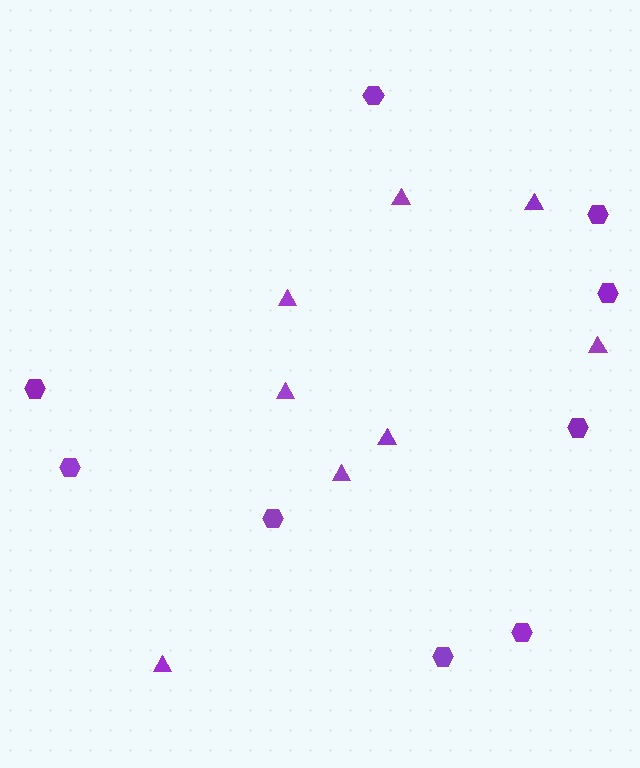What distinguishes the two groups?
There are 2 groups: one group of hexagons (9) and one group of triangles (8).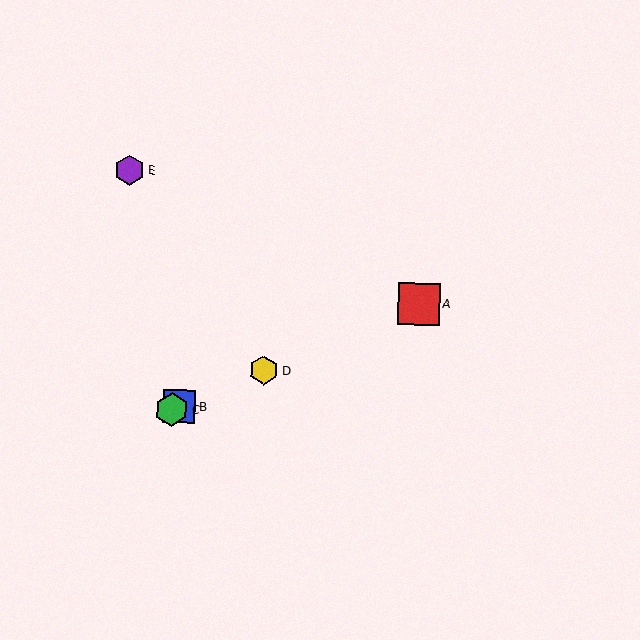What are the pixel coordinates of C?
Object C is at (172, 410).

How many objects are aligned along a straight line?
4 objects (A, B, C, D) are aligned along a straight line.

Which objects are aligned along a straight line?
Objects A, B, C, D are aligned along a straight line.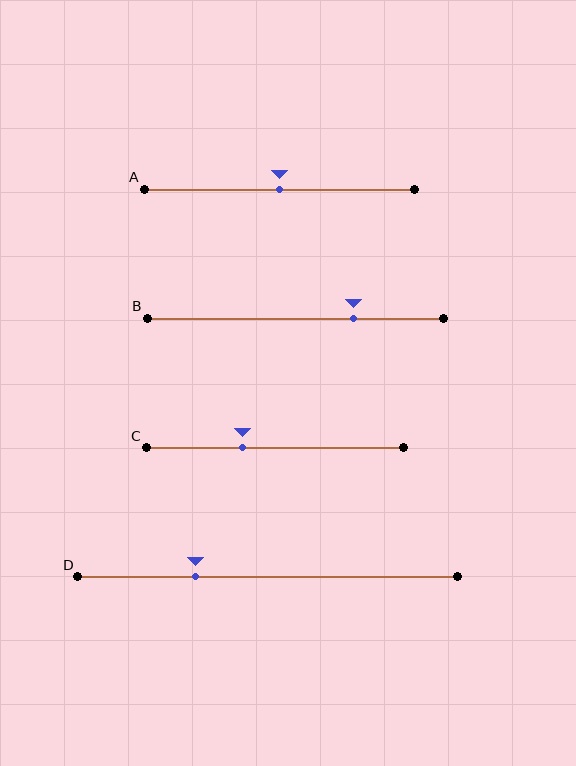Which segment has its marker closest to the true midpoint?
Segment A has its marker closest to the true midpoint.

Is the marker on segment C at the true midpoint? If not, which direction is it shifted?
No, the marker on segment C is shifted to the left by about 13% of the segment length.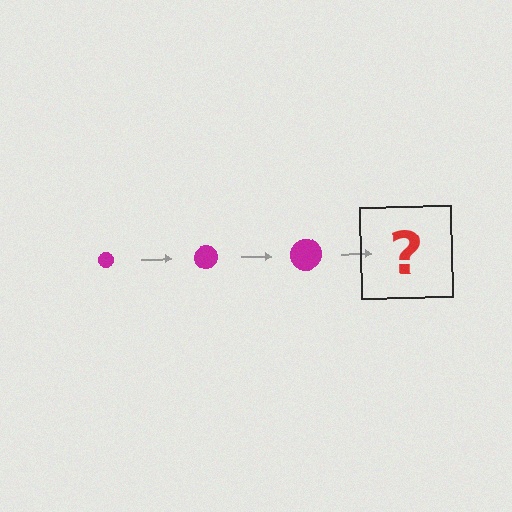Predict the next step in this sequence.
The next step is a magenta circle, larger than the previous one.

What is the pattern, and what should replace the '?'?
The pattern is that the circle gets progressively larger each step. The '?' should be a magenta circle, larger than the previous one.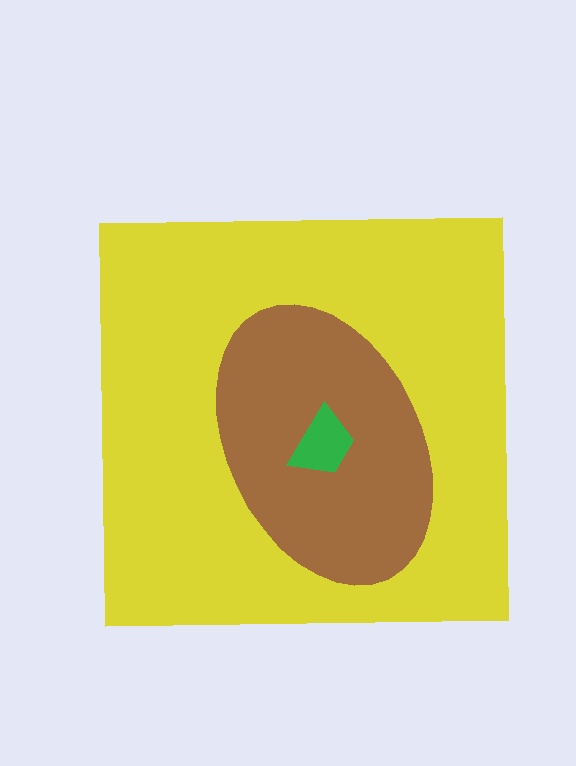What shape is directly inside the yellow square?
The brown ellipse.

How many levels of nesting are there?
3.